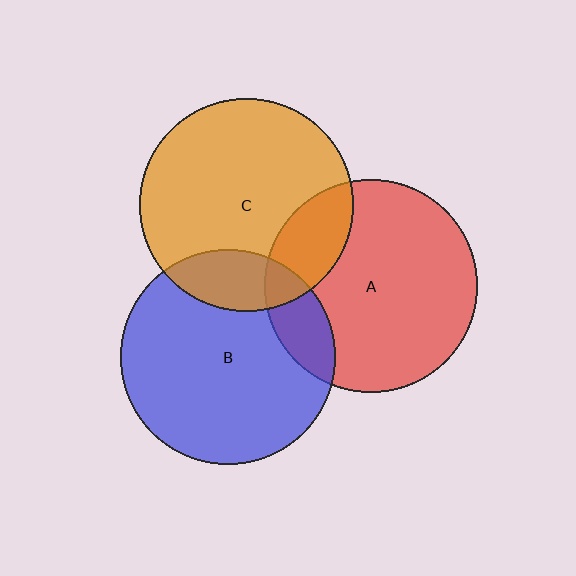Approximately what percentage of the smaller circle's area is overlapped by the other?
Approximately 15%.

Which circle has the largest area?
Circle B (blue).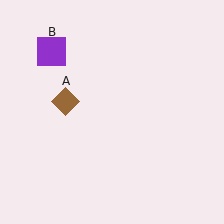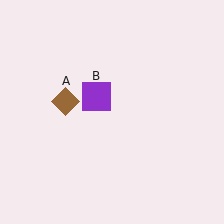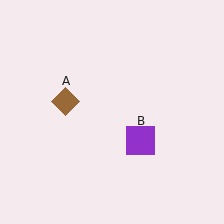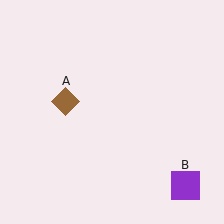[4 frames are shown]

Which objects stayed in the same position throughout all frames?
Brown diamond (object A) remained stationary.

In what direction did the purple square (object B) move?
The purple square (object B) moved down and to the right.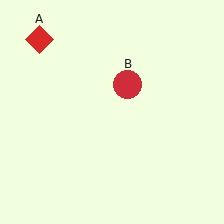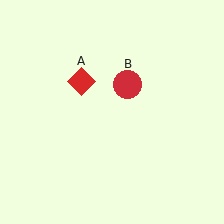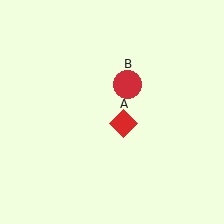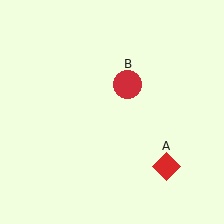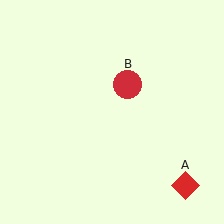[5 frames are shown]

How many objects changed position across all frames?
1 object changed position: red diamond (object A).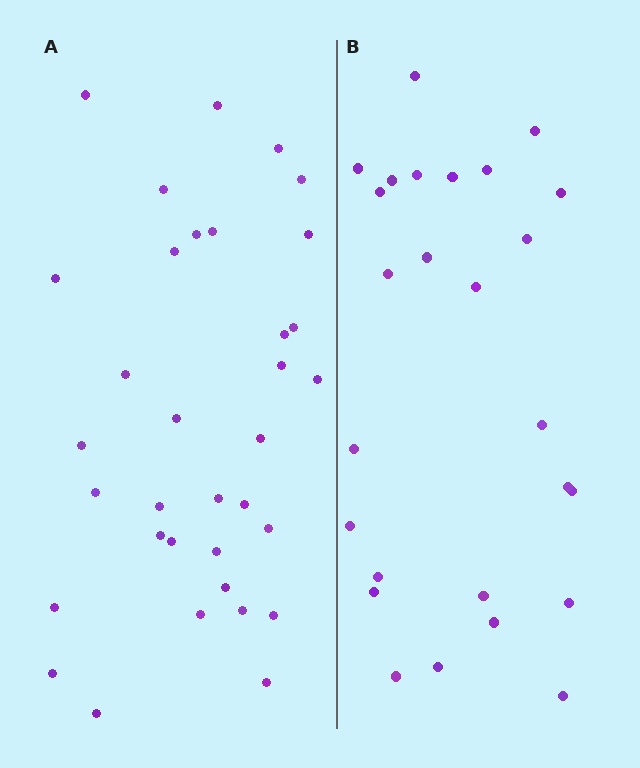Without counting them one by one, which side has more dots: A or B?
Region A (the left region) has more dots.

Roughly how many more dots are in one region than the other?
Region A has roughly 8 or so more dots than region B.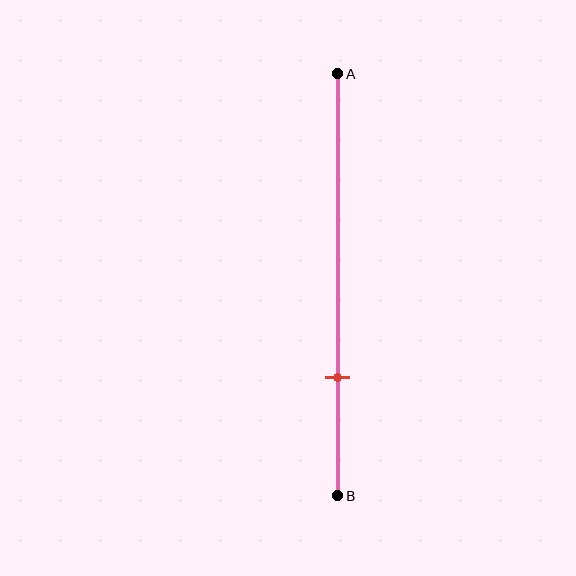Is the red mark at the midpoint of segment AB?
No, the mark is at about 70% from A, not at the 50% midpoint.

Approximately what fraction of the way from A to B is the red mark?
The red mark is approximately 70% of the way from A to B.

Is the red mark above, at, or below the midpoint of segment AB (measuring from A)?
The red mark is below the midpoint of segment AB.